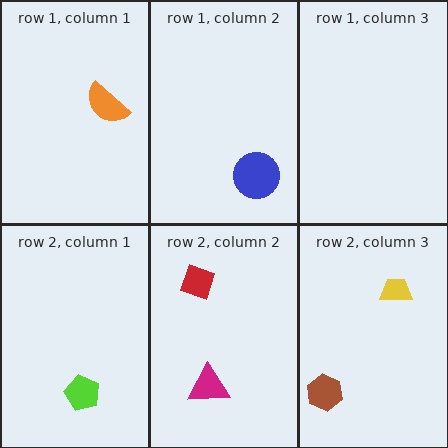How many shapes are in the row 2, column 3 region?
2.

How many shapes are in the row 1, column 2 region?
1.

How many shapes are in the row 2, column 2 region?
2.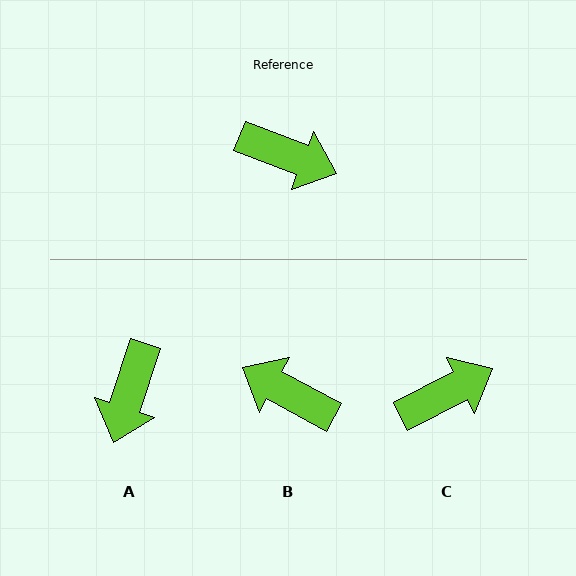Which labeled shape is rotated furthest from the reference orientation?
B, about 172 degrees away.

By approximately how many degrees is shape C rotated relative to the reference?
Approximately 48 degrees counter-clockwise.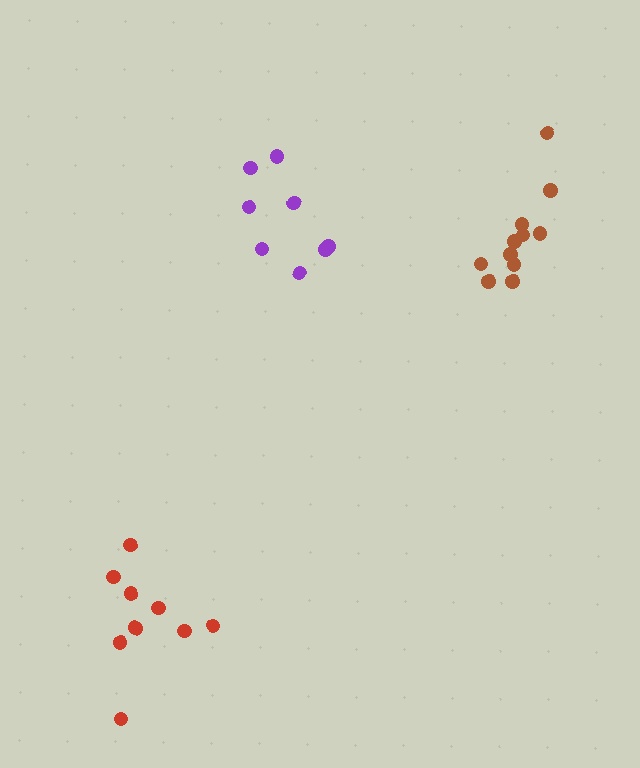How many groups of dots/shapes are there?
There are 3 groups.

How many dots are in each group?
Group 1: 9 dots, Group 2: 8 dots, Group 3: 11 dots (28 total).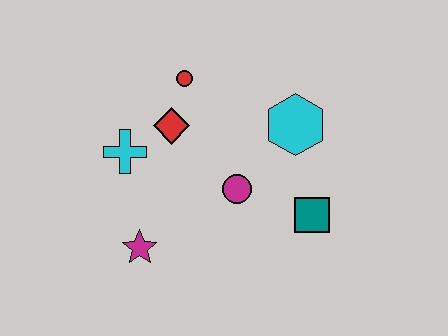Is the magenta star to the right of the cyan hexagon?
No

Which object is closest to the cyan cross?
The red diamond is closest to the cyan cross.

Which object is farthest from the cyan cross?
The teal square is farthest from the cyan cross.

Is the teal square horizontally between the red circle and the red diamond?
No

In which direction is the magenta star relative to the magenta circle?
The magenta star is to the left of the magenta circle.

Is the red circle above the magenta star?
Yes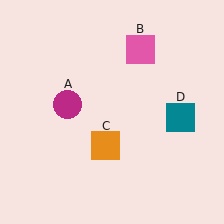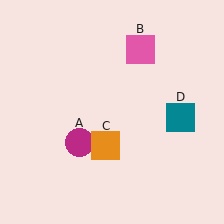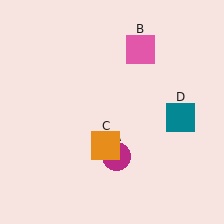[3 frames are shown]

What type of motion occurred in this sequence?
The magenta circle (object A) rotated counterclockwise around the center of the scene.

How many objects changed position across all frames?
1 object changed position: magenta circle (object A).